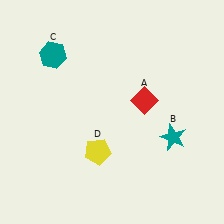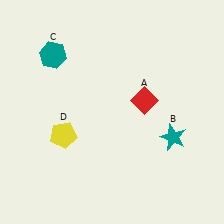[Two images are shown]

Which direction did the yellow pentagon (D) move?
The yellow pentagon (D) moved left.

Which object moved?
The yellow pentagon (D) moved left.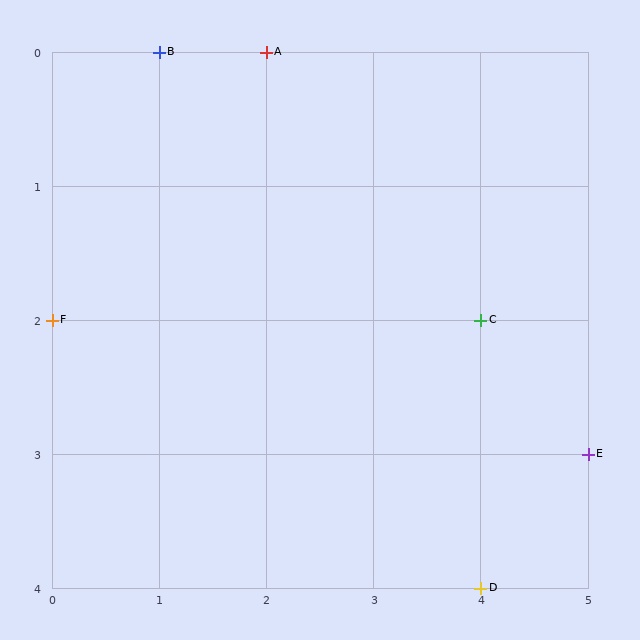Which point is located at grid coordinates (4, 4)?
Point D is at (4, 4).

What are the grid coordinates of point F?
Point F is at grid coordinates (0, 2).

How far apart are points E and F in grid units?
Points E and F are 5 columns and 1 row apart (about 5.1 grid units diagonally).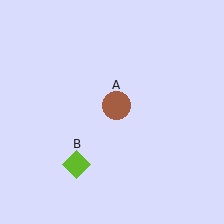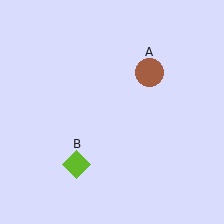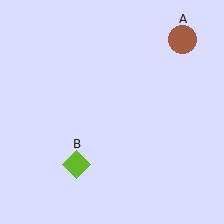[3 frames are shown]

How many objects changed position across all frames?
1 object changed position: brown circle (object A).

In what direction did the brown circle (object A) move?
The brown circle (object A) moved up and to the right.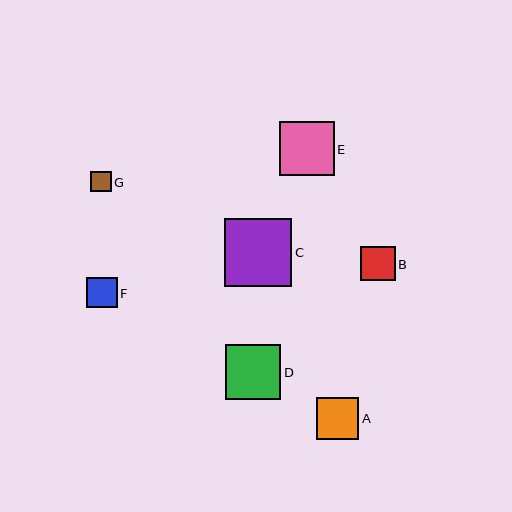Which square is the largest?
Square C is the largest with a size of approximately 67 pixels.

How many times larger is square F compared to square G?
Square F is approximately 1.5 times the size of square G.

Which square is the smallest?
Square G is the smallest with a size of approximately 20 pixels.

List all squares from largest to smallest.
From largest to smallest: C, D, E, A, B, F, G.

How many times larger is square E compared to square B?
Square E is approximately 1.6 times the size of square B.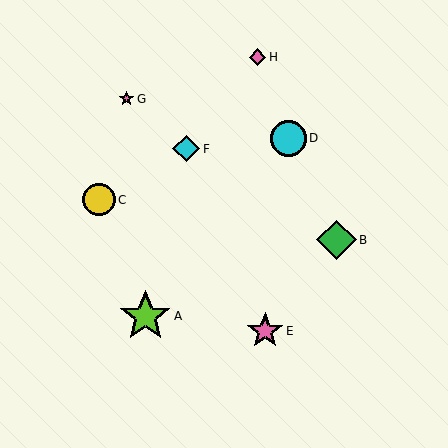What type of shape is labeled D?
Shape D is a cyan circle.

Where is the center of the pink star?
The center of the pink star is at (265, 331).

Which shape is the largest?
The lime star (labeled A) is the largest.